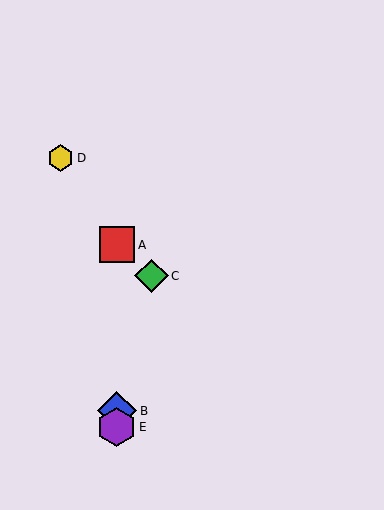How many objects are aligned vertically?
3 objects (A, B, E) are aligned vertically.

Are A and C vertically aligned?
No, A is at x≈117 and C is at x≈152.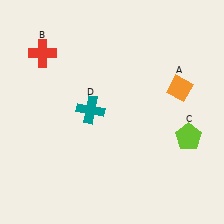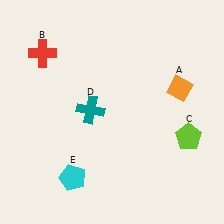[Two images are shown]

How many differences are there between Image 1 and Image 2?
There is 1 difference between the two images.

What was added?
A cyan pentagon (E) was added in Image 2.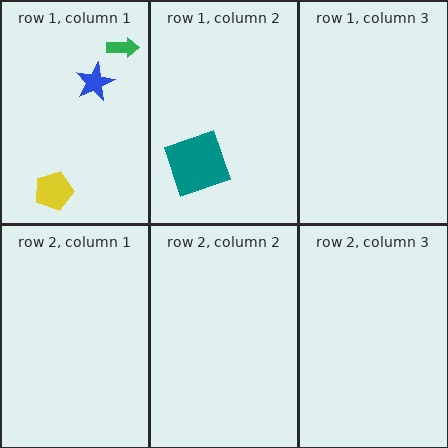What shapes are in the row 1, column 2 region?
The teal square.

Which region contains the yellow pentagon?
The row 1, column 1 region.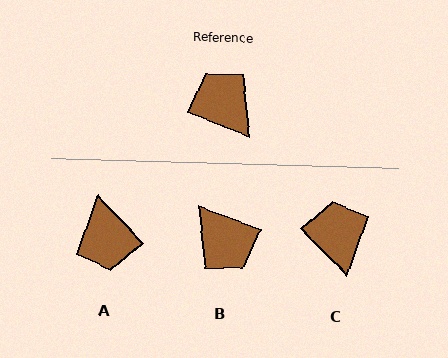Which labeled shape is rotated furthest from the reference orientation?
B, about 180 degrees away.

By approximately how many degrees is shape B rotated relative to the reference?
Approximately 180 degrees clockwise.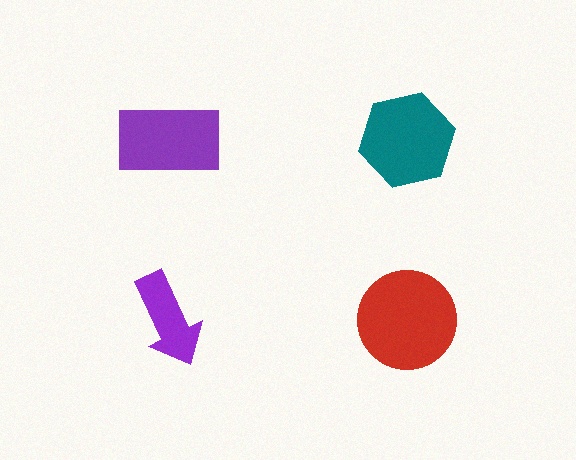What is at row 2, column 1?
A purple arrow.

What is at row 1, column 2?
A teal hexagon.